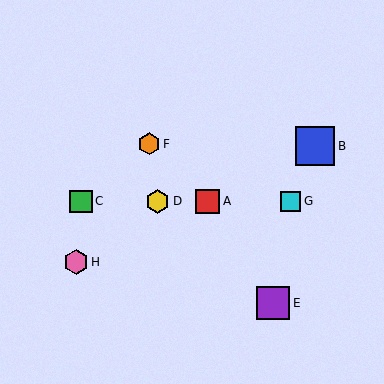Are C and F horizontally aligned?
No, C is at y≈201 and F is at y≈144.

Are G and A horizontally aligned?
Yes, both are at y≈201.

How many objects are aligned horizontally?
4 objects (A, C, D, G) are aligned horizontally.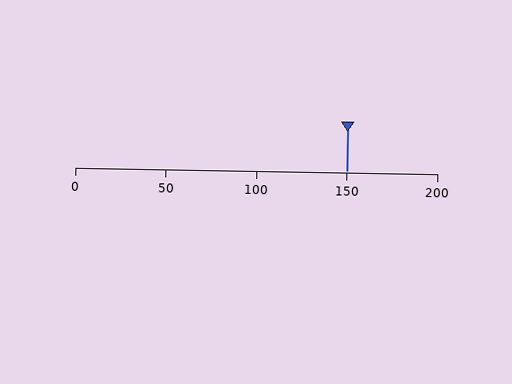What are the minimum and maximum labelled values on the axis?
The axis runs from 0 to 200.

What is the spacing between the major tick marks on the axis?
The major ticks are spaced 50 apart.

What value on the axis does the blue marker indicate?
The marker indicates approximately 150.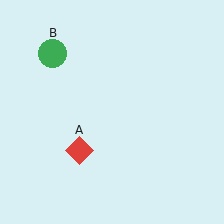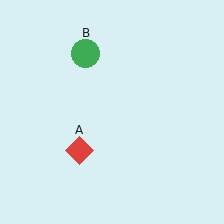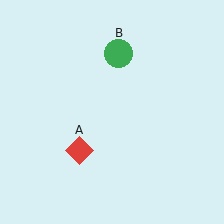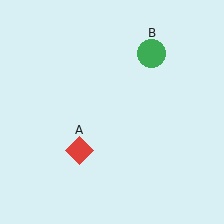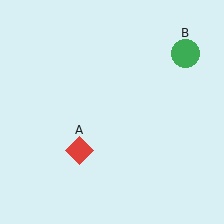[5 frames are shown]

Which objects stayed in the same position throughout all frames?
Red diamond (object A) remained stationary.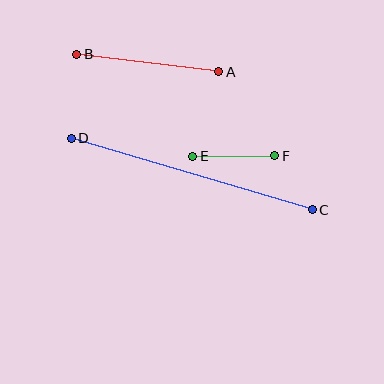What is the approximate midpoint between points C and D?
The midpoint is at approximately (192, 174) pixels.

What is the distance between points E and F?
The distance is approximately 82 pixels.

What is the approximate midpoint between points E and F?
The midpoint is at approximately (234, 156) pixels.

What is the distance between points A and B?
The distance is approximately 143 pixels.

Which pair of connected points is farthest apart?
Points C and D are farthest apart.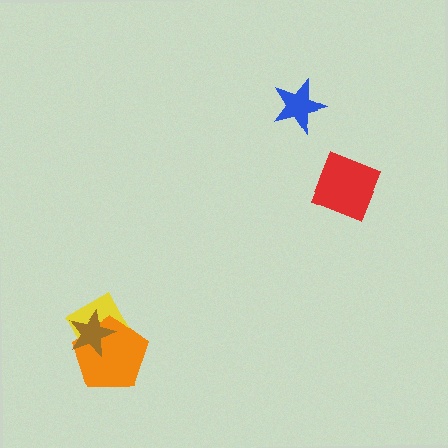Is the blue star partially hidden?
No, no other shape covers it.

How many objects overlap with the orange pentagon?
2 objects overlap with the orange pentagon.